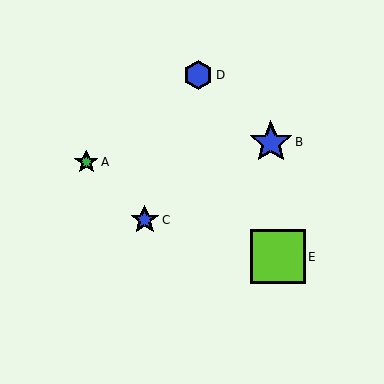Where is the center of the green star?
The center of the green star is at (86, 162).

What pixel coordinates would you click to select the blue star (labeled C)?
Click at (145, 220) to select the blue star C.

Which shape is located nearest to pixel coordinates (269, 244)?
The lime square (labeled E) at (278, 257) is nearest to that location.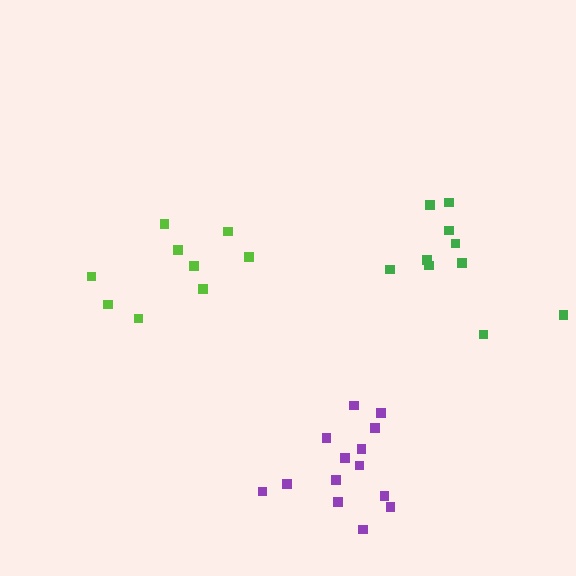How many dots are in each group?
Group 1: 10 dots, Group 2: 14 dots, Group 3: 9 dots (33 total).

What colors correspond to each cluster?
The clusters are colored: green, purple, lime.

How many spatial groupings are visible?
There are 3 spatial groupings.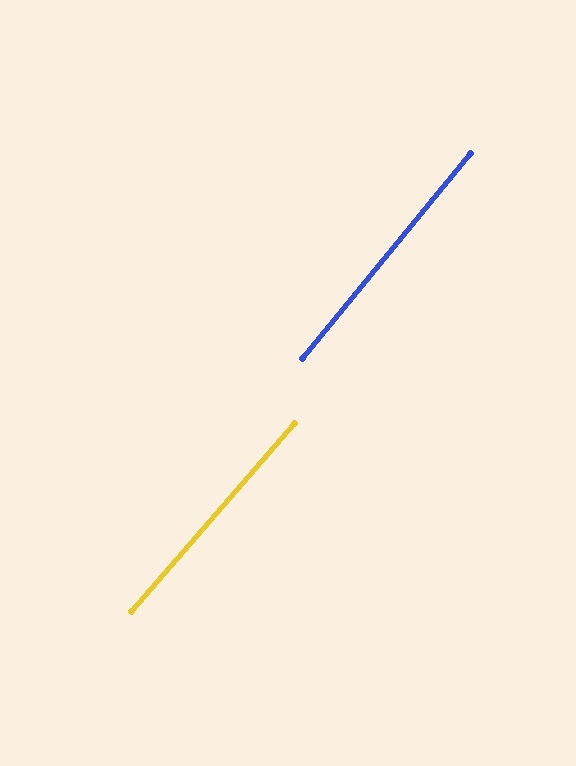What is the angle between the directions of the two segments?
Approximately 2 degrees.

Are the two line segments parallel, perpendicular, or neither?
Parallel — their directions differ by only 1.6°.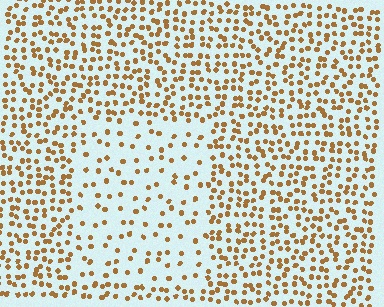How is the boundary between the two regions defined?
The boundary is defined by a change in element density (approximately 2.3x ratio). All elements are the same color, size, and shape.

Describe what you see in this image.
The image contains small brown elements arranged at two different densities. A rectangle-shaped region is visible where the elements are less densely packed than the surrounding area.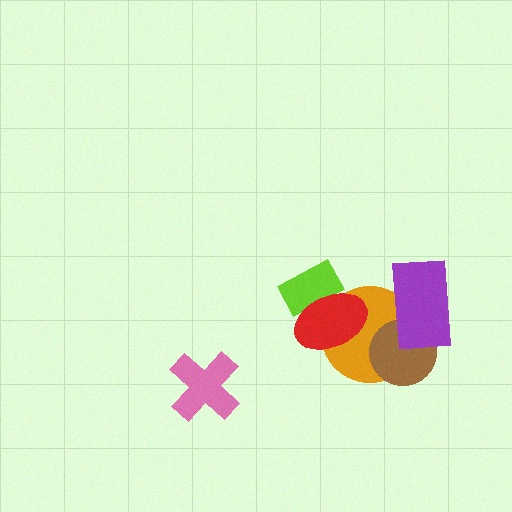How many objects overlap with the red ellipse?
2 objects overlap with the red ellipse.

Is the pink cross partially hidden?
No, no other shape covers it.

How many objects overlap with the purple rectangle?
2 objects overlap with the purple rectangle.